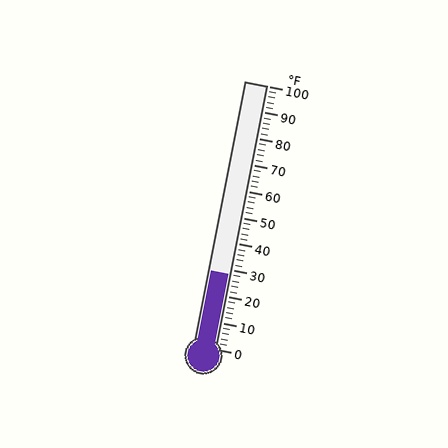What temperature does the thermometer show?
The thermometer shows approximately 28°F.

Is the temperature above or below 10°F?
The temperature is above 10°F.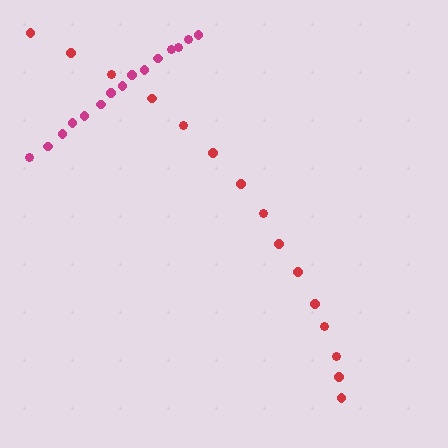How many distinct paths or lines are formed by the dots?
There are 2 distinct paths.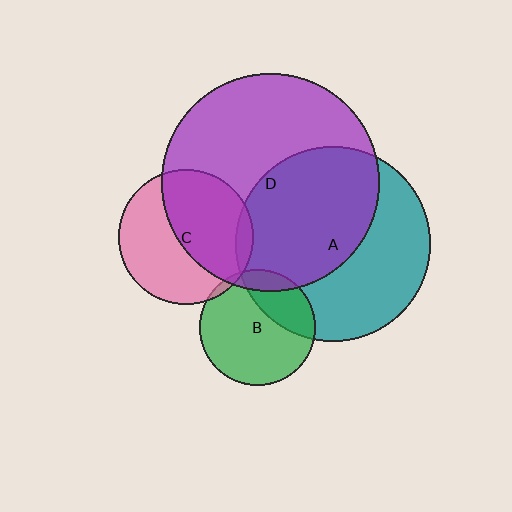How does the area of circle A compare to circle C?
Approximately 2.1 times.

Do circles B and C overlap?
Yes.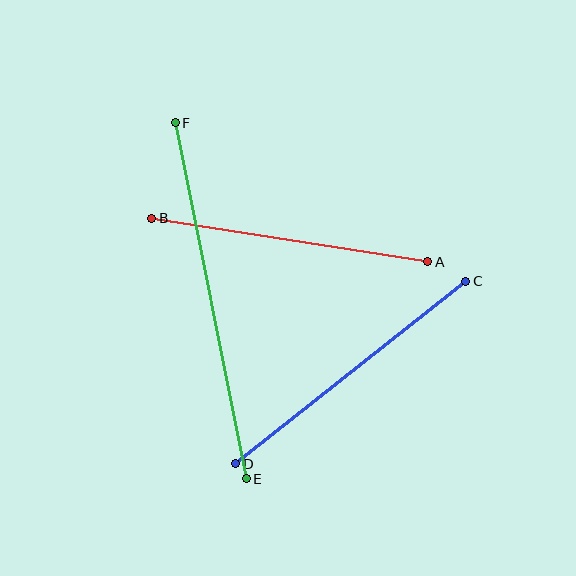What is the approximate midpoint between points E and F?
The midpoint is at approximately (211, 301) pixels.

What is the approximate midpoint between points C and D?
The midpoint is at approximately (351, 373) pixels.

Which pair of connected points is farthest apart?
Points E and F are farthest apart.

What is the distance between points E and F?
The distance is approximately 363 pixels.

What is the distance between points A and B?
The distance is approximately 279 pixels.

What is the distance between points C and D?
The distance is approximately 294 pixels.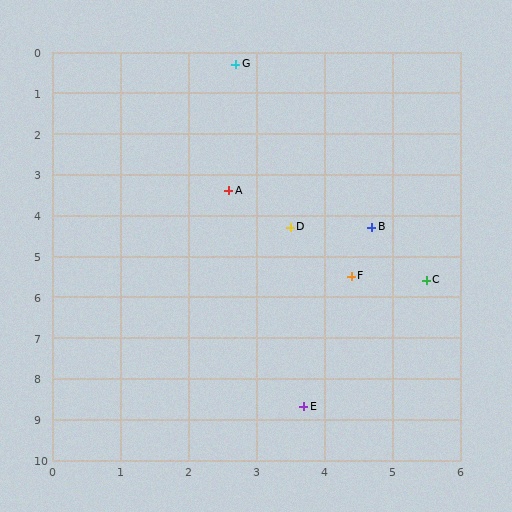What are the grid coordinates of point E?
Point E is at approximately (3.7, 8.7).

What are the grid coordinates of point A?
Point A is at approximately (2.6, 3.4).